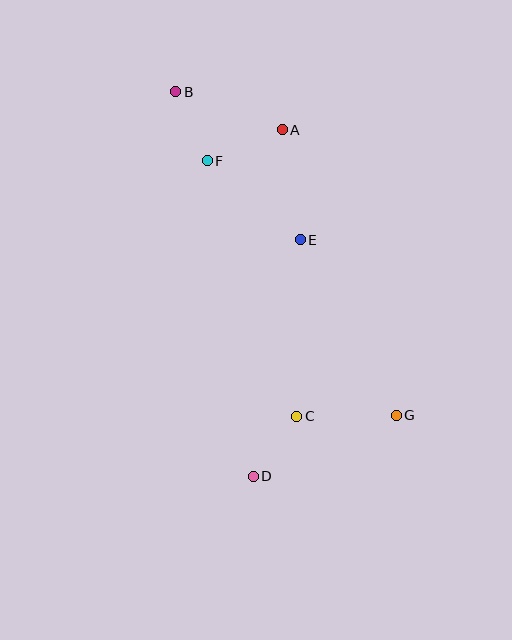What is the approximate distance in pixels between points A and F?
The distance between A and F is approximately 81 pixels.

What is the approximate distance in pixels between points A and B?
The distance between A and B is approximately 113 pixels.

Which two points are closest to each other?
Points C and D are closest to each other.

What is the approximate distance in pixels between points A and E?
The distance between A and E is approximately 111 pixels.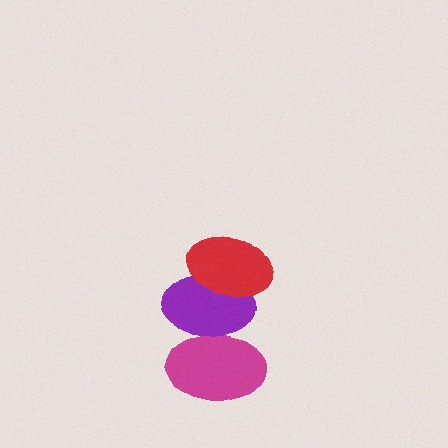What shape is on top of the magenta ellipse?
The purple ellipse is on top of the magenta ellipse.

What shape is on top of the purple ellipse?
The red ellipse is on top of the purple ellipse.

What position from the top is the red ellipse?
The red ellipse is 1st from the top.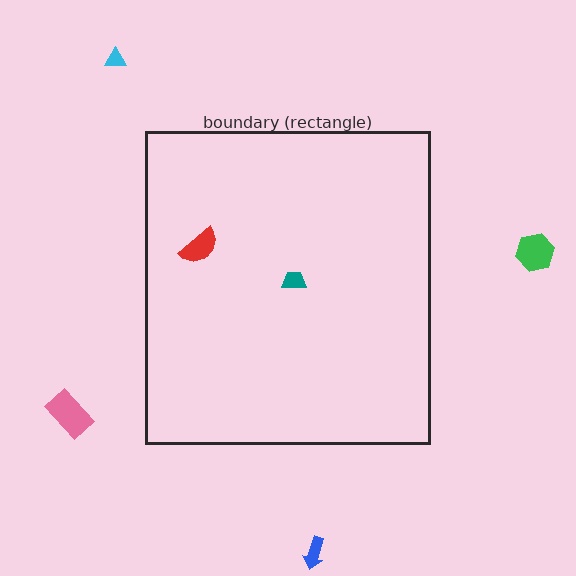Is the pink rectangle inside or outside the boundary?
Outside.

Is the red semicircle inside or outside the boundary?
Inside.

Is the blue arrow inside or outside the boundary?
Outside.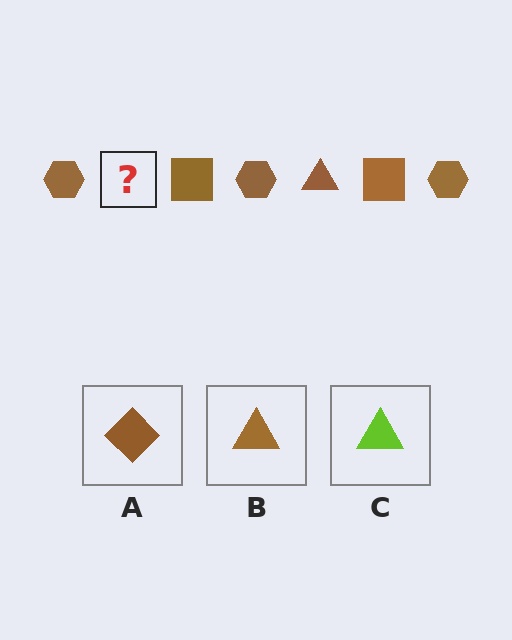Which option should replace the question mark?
Option B.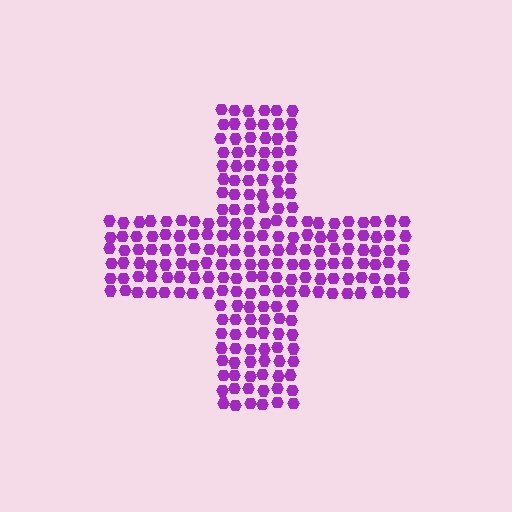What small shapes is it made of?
It is made of small hexagons.